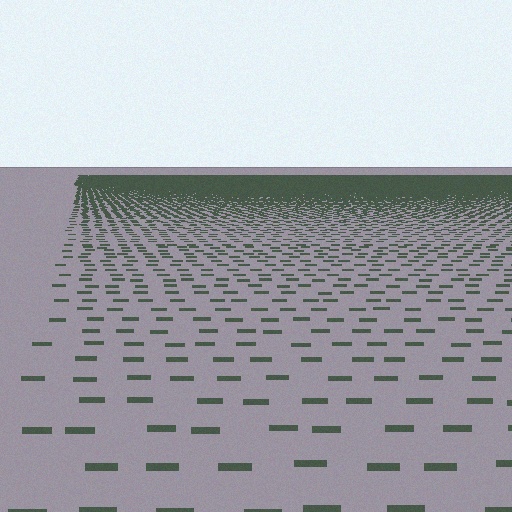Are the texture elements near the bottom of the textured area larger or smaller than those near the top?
Larger. Near the bottom, elements are closer to the viewer and appear at a bigger on-screen size.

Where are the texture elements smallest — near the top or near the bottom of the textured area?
Near the top.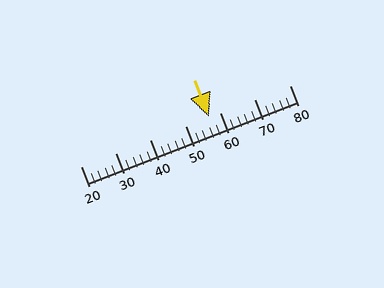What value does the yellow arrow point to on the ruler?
The yellow arrow points to approximately 57.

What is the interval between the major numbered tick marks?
The major tick marks are spaced 10 units apart.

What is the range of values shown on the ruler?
The ruler shows values from 20 to 80.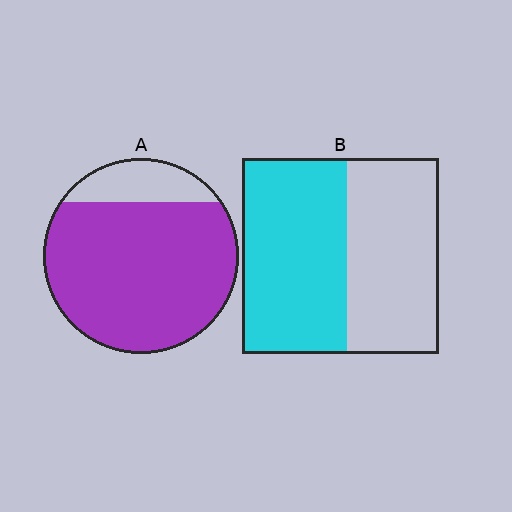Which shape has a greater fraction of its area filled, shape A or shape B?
Shape A.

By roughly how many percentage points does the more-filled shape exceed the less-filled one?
By roughly 30 percentage points (A over B).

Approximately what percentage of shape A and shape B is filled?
A is approximately 85% and B is approximately 55%.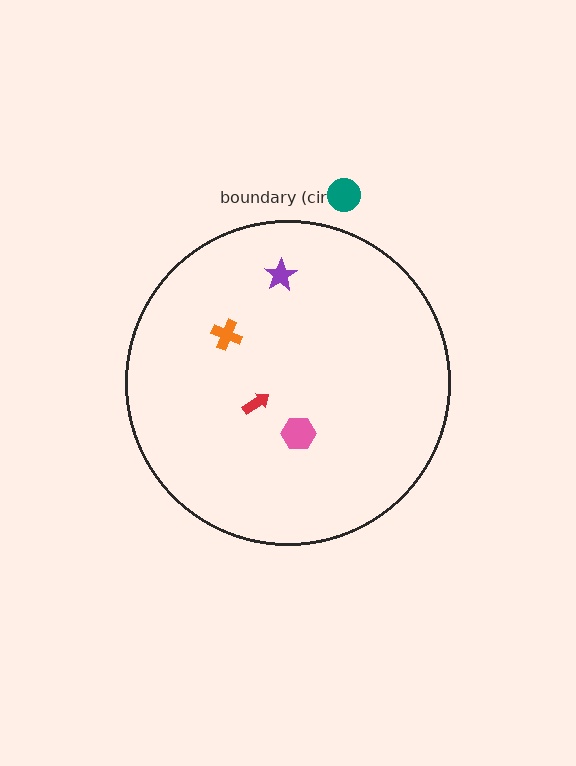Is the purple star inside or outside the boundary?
Inside.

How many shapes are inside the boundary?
4 inside, 1 outside.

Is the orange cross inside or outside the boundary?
Inside.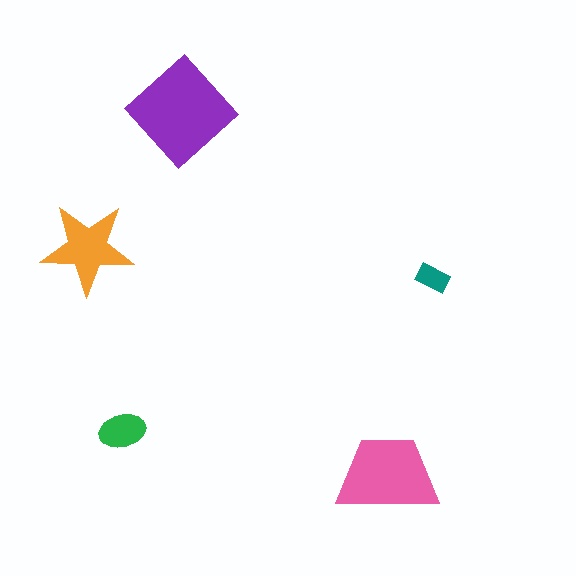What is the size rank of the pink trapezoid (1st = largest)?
2nd.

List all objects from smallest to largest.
The teal rectangle, the green ellipse, the orange star, the pink trapezoid, the purple diamond.